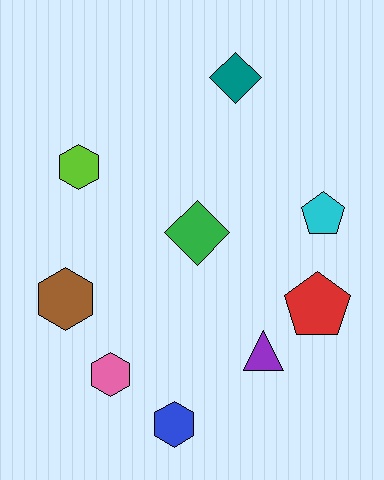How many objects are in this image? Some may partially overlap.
There are 9 objects.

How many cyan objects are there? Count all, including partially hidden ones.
There is 1 cyan object.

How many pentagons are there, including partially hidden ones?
There are 2 pentagons.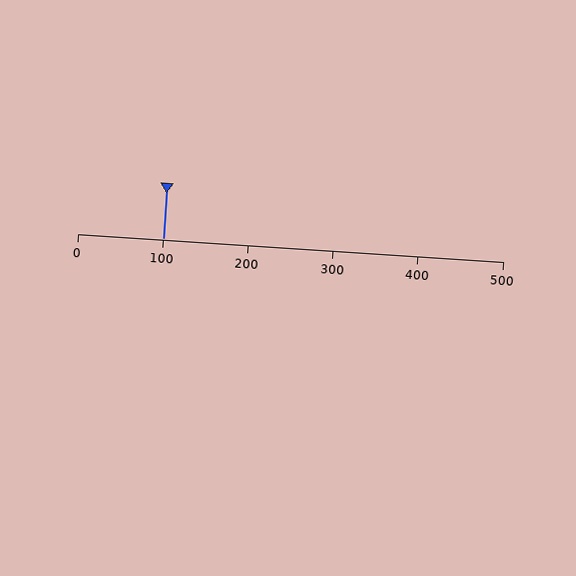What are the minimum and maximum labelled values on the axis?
The axis runs from 0 to 500.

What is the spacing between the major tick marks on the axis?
The major ticks are spaced 100 apart.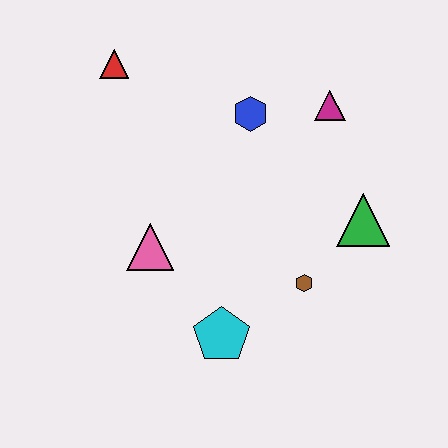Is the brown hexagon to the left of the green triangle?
Yes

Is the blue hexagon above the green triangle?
Yes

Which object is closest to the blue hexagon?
The magenta triangle is closest to the blue hexagon.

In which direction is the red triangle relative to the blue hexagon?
The red triangle is to the left of the blue hexagon.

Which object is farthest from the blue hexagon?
The cyan pentagon is farthest from the blue hexagon.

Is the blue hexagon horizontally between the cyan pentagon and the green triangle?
Yes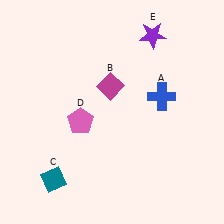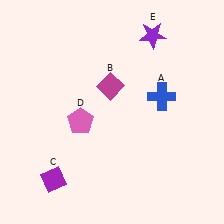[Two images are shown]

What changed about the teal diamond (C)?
In Image 1, C is teal. In Image 2, it changed to purple.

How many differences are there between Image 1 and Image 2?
There is 1 difference between the two images.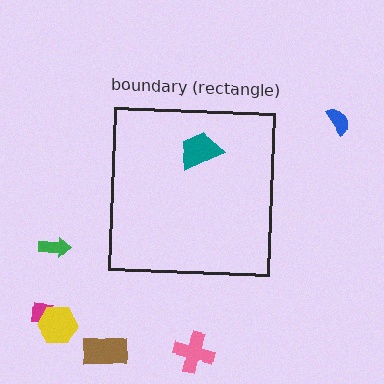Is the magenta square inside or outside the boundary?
Outside.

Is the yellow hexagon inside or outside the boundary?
Outside.